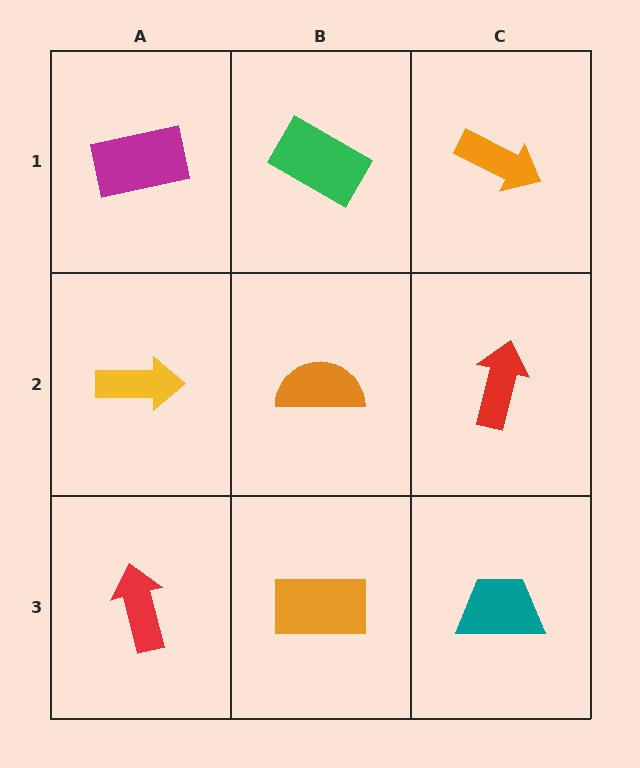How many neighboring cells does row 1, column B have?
3.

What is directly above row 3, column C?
A red arrow.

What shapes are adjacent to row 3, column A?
A yellow arrow (row 2, column A), an orange rectangle (row 3, column B).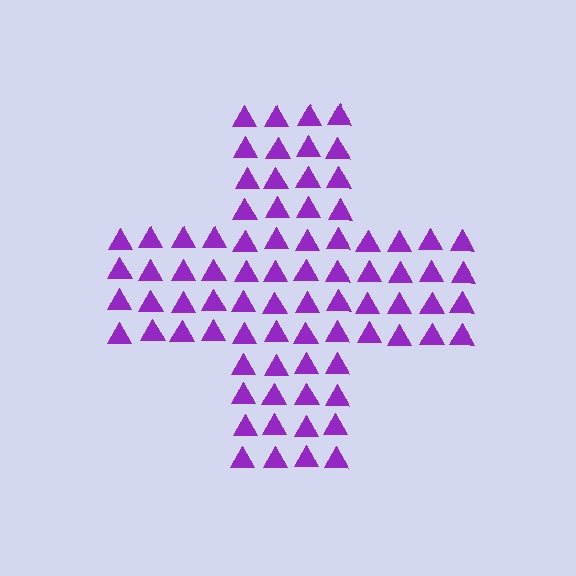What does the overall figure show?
The overall figure shows a cross.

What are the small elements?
The small elements are triangles.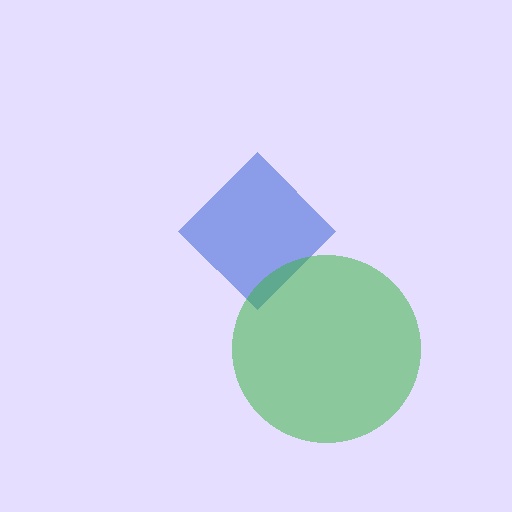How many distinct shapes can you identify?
There are 2 distinct shapes: a blue diamond, a green circle.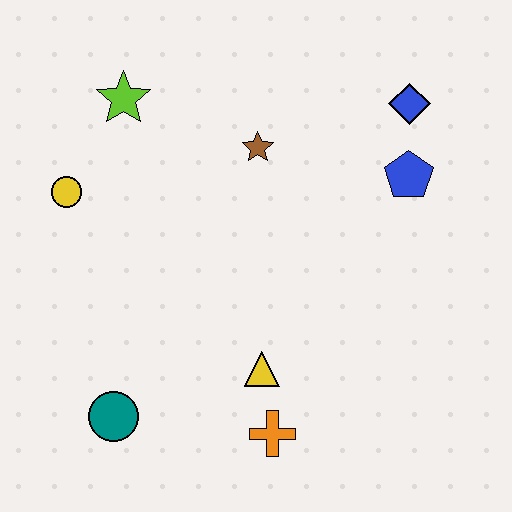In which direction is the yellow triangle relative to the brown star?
The yellow triangle is below the brown star.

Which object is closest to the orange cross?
The yellow triangle is closest to the orange cross.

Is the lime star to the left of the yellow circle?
No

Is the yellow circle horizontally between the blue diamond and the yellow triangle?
No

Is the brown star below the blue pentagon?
No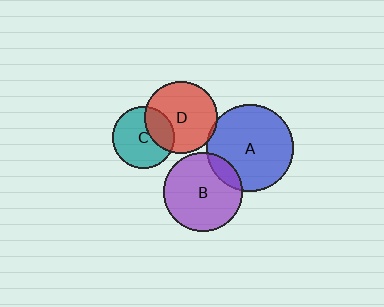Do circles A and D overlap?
Yes.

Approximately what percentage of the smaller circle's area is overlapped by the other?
Approximately 5%.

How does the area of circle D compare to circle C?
Approximately 1.4 times.